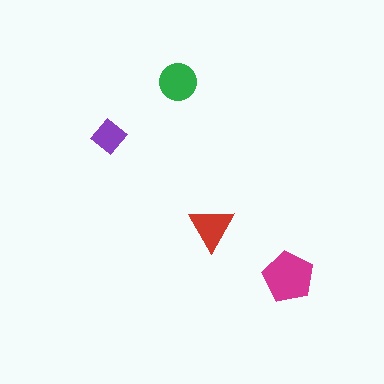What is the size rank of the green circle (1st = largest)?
2nd.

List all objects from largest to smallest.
The magenta pentagon, the green circle, the red triangle, the purple diamond.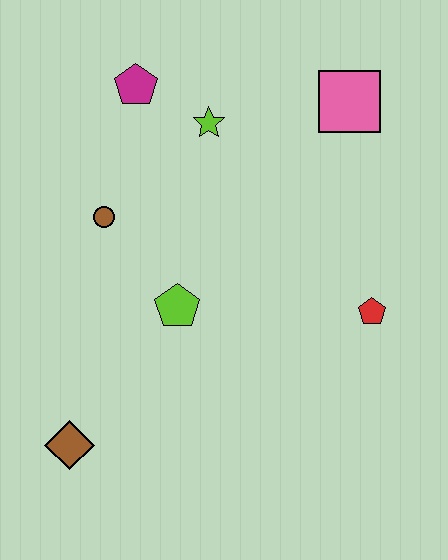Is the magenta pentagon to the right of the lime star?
No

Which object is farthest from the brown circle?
The red pentagon is farthest from the brown circle.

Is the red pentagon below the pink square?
Yes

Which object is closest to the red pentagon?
The lime pentagon is closest to the red pentagon.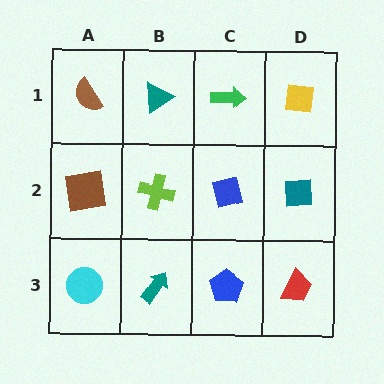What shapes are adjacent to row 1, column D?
A teal square (row 2, column D), a green arrow (row 1, column C).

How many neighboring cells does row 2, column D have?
3.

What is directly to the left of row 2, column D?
A blue square.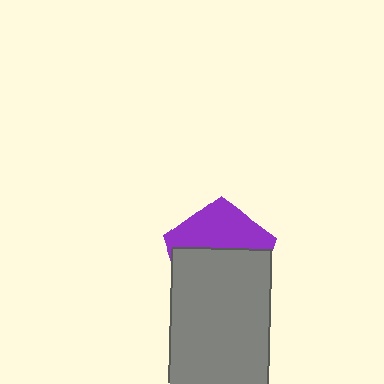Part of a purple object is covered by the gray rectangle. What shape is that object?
It is a pentagon.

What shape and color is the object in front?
The object in front is a gray rectangle.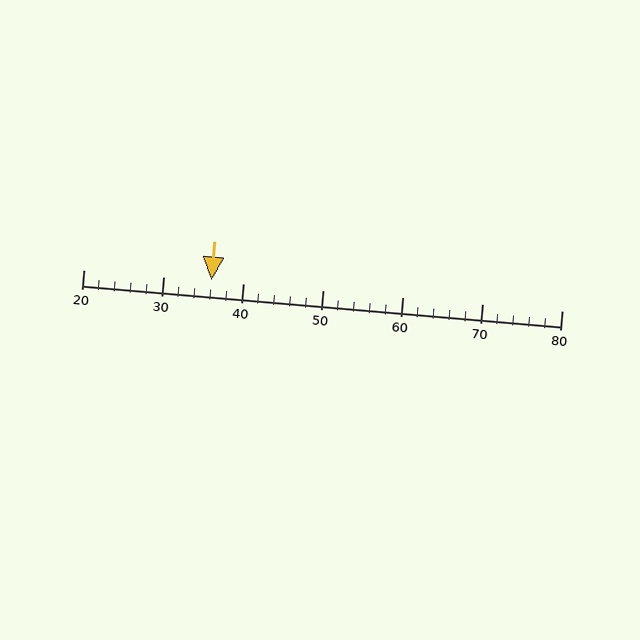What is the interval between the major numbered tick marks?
The major tick marks are spaced 10 units apart.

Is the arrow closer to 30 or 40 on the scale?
The arrow is closer to 40.